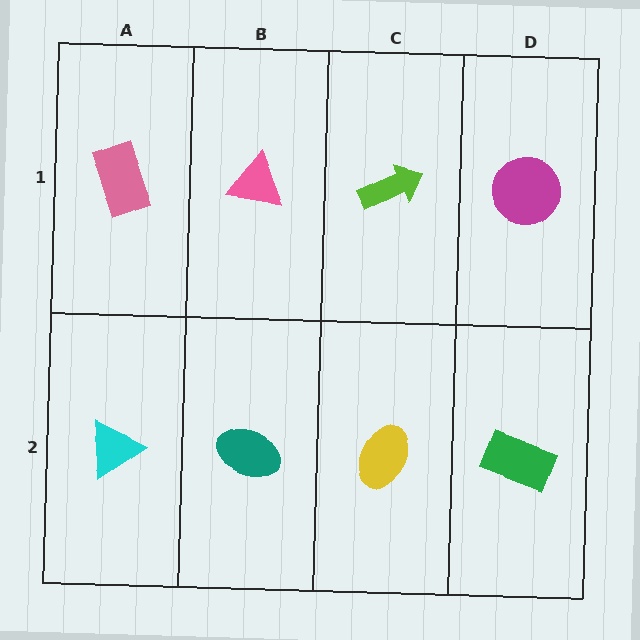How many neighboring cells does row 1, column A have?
2.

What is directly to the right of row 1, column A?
A pink triangle.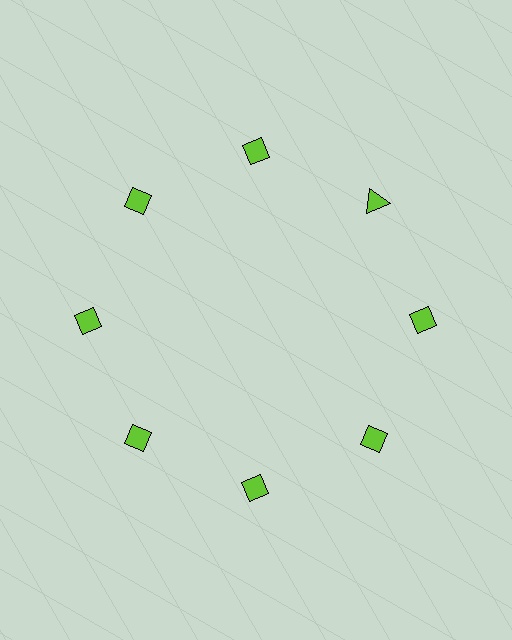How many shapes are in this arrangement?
There are 8 shapes arranged in a ring pattern.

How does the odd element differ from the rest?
It has a different shape: triangle instead of diamond.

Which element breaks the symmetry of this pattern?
The lime triangle at roughly the 2 o'clock position breaks the symmetry. All other shapes are lime diamonds.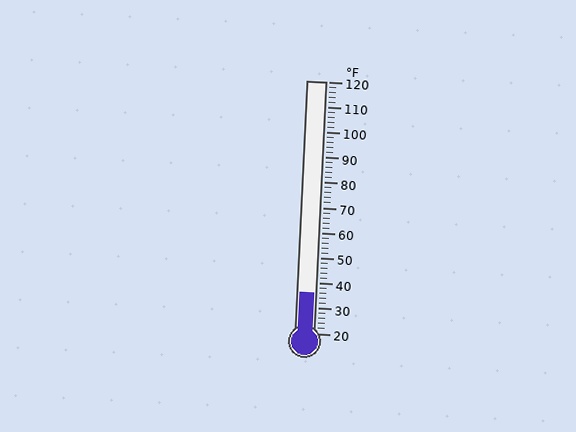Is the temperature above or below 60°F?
The temperature is below 60°F.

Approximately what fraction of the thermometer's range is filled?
The thermometer is filled to approximately 15% of its range.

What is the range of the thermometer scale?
The thermometer scale ranges from 20°F to 120°F.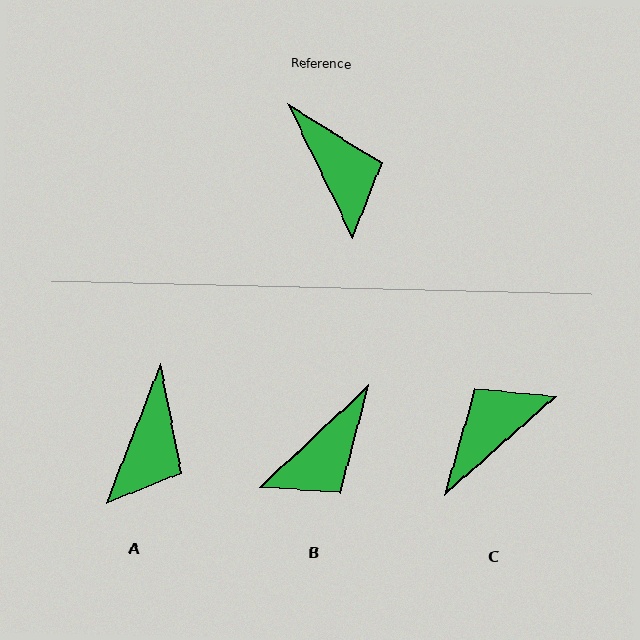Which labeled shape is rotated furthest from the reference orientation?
C, about 106 degrees away.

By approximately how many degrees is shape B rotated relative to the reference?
Approximately 73 degrees clockwise.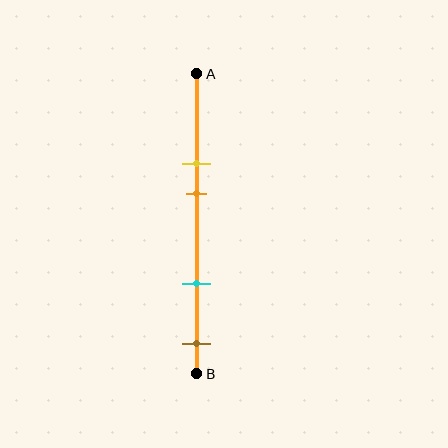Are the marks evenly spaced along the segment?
No, the marks are not evenly spaced.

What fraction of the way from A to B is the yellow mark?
The yellow mark is approximately 30% (0.3) of the way from A to B.